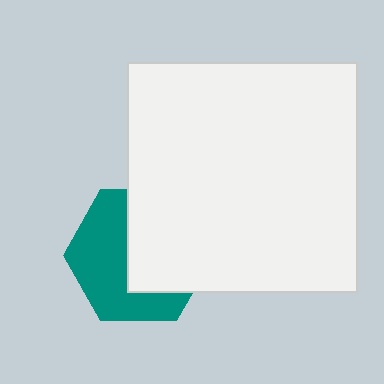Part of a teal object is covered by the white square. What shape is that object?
It is a hexagon.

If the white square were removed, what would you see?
You would see the complete teal hexagon.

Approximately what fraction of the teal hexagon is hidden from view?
Roughly 49% of the teal hexagon is hidden behind the white square.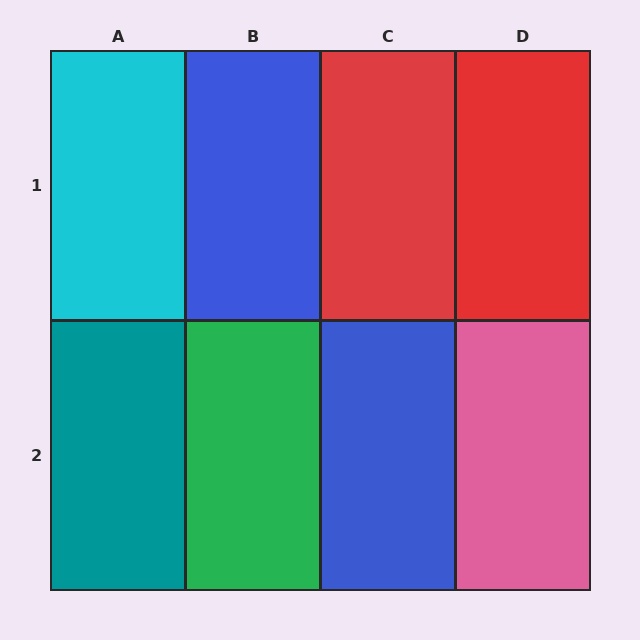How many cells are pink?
1 cell is pink.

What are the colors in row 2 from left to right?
Teal, green, blue, pink.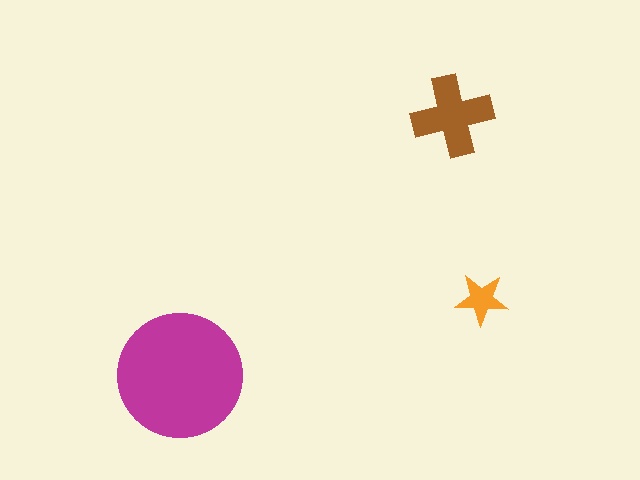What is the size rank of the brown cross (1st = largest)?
2nd.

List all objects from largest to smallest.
The magenta circle, the brown cross, the orange star.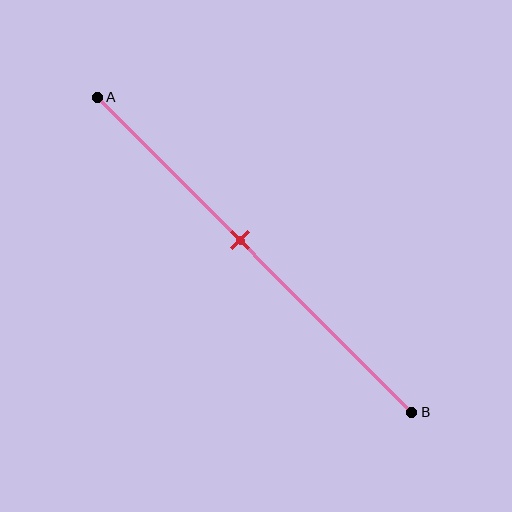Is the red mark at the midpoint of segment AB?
No, the mark is at about 45% from A, not at the 50% midpoint.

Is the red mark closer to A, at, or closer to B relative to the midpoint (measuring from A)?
The red mark is closer to point A than the midpoint of segment AB.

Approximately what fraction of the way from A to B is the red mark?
The red mark is approximately 45% of the way from A to B.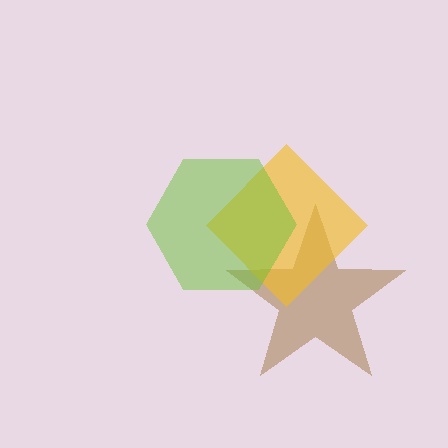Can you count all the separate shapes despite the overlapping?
Yes, there are 3 separate shapes.